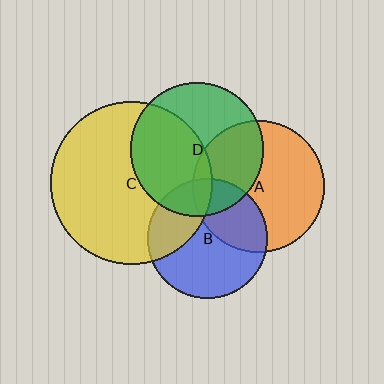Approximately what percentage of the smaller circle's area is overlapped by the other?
Approximately 30%.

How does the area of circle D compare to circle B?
Approximately 1.2 times.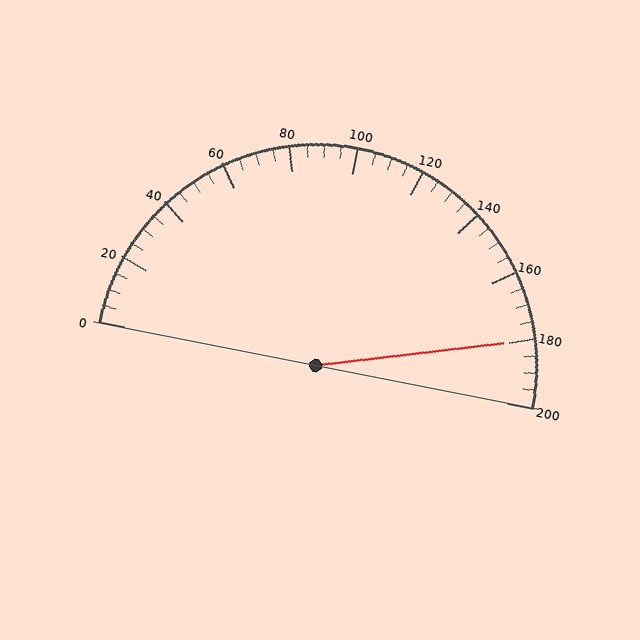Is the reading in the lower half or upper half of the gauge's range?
The reading is in the upper half of the range (0 to 200).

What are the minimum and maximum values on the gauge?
The gauge ranges from 0 to 200.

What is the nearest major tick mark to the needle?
The nearest major tick mark is 180.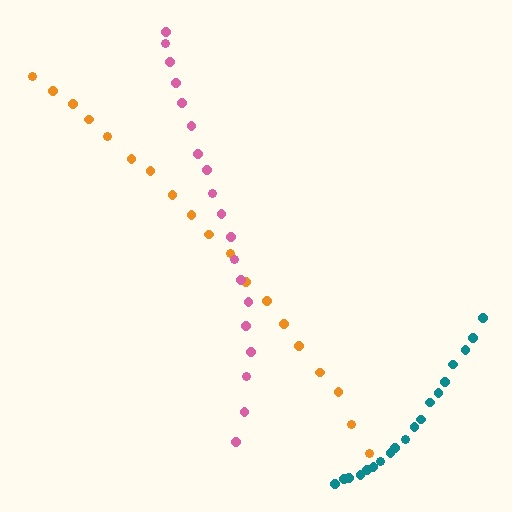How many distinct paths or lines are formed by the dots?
There are 3 distinct paths.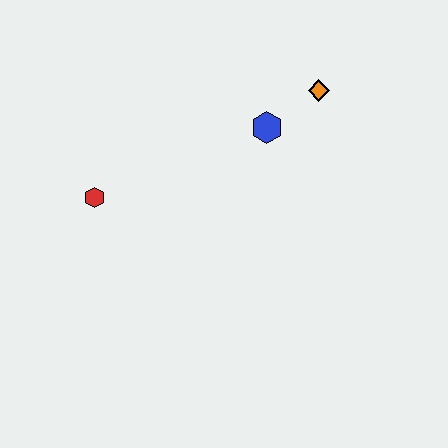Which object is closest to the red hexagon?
The blue hexagon is closest to the red hexagon.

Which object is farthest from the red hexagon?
The orange diamond is farthest from the red hexagon.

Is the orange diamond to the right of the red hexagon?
Yes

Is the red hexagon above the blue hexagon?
No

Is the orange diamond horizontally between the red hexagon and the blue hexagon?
No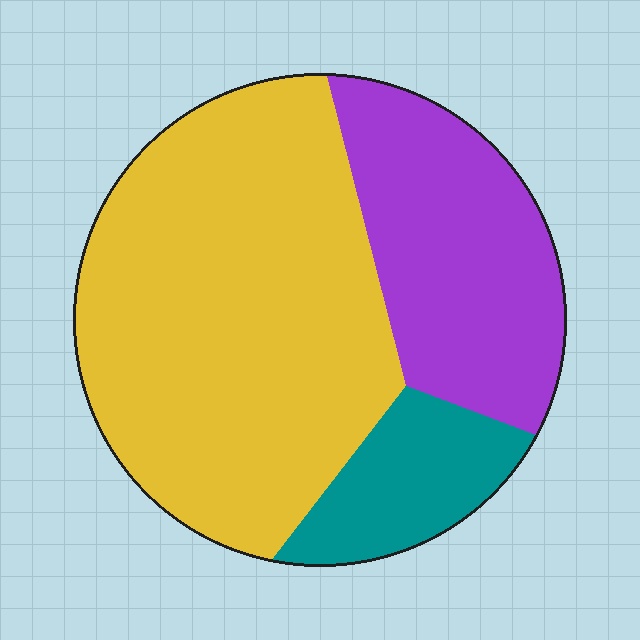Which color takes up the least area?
Teal, at roughly 15%.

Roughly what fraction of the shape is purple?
Purple covers 28% of the shape.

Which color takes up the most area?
Yellow, at roughly 60%.